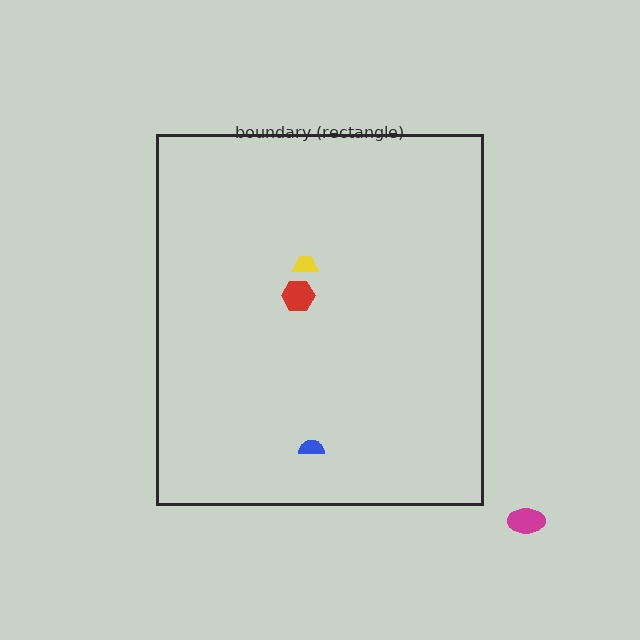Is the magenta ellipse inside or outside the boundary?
Outside.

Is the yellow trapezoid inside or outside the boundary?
Inside.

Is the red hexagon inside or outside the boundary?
Inside.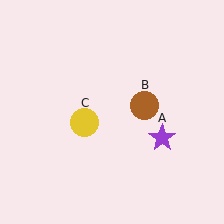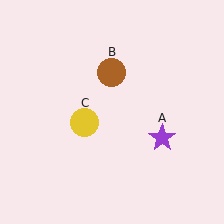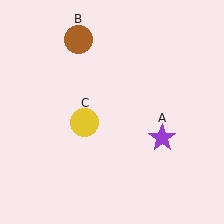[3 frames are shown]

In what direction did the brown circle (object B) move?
The brown circle (object B) moved up and to the left.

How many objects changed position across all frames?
1 object changed position: brown circle (object B).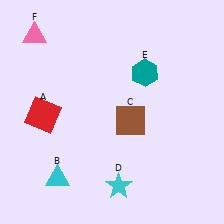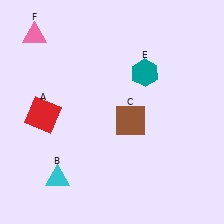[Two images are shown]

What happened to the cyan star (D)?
The cyan star (D) was removed in Image 2. It was in the bottom-right area of Image 1.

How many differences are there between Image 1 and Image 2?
There is 1 difference between the two images.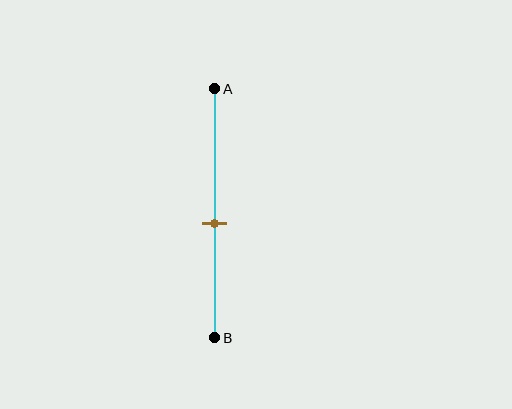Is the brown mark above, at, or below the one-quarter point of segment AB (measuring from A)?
The brown mark is below the one-quarter point of segment AB.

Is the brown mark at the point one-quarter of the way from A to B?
No, the mark is at about 55% from A, not at the 25% one-quarter point.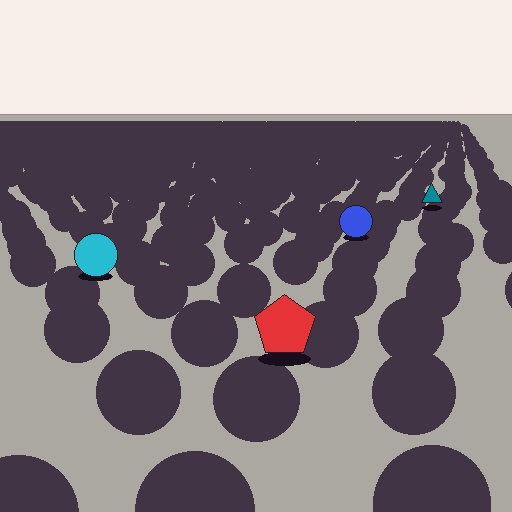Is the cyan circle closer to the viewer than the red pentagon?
No. The red pentagon is closer — you can tell from the texture gradient: the ground texture is coarser near it.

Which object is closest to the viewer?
The red pentagon is closest. The texture marks near it are larger and more spread out.